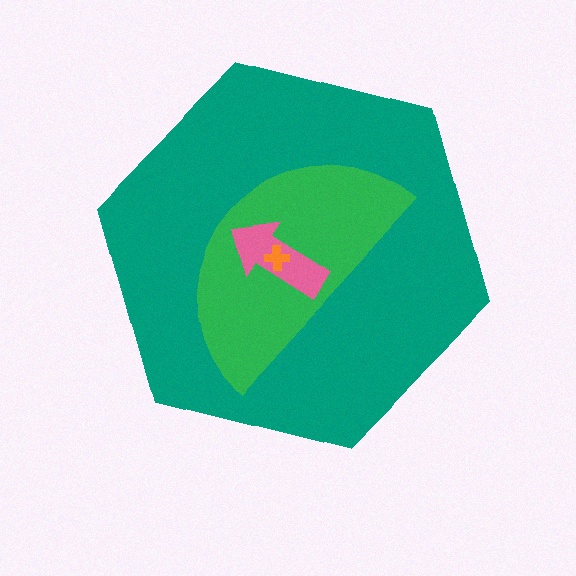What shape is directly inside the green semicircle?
The pink arrow.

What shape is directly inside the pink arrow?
The orange cross.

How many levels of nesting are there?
4.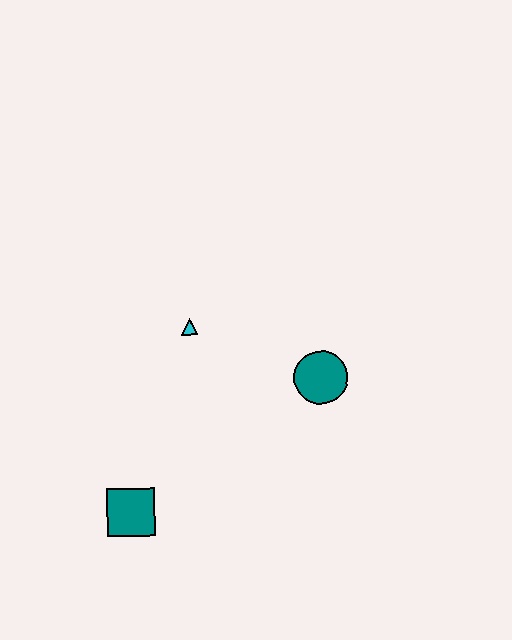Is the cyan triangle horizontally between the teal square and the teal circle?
Yes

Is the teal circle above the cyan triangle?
No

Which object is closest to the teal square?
The cyan triangle is closest to the teal square.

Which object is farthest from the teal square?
The teal circle is farthest from the teal square.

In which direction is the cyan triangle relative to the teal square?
The cyan triangle is above the teal square.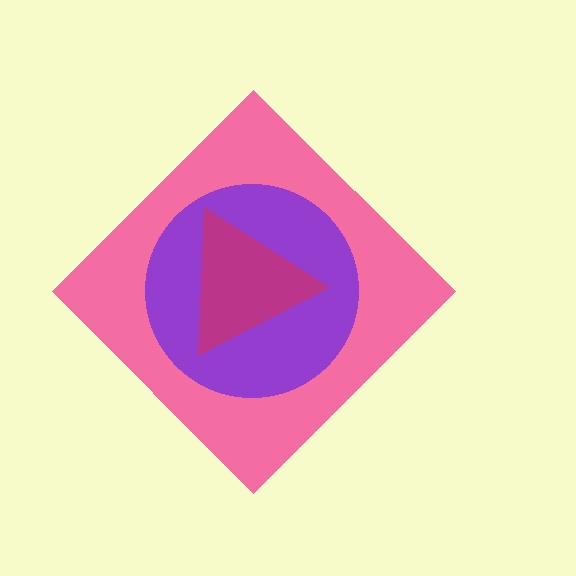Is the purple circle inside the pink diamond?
Yes.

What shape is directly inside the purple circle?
The magenta triangle.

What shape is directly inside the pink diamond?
The purple circle.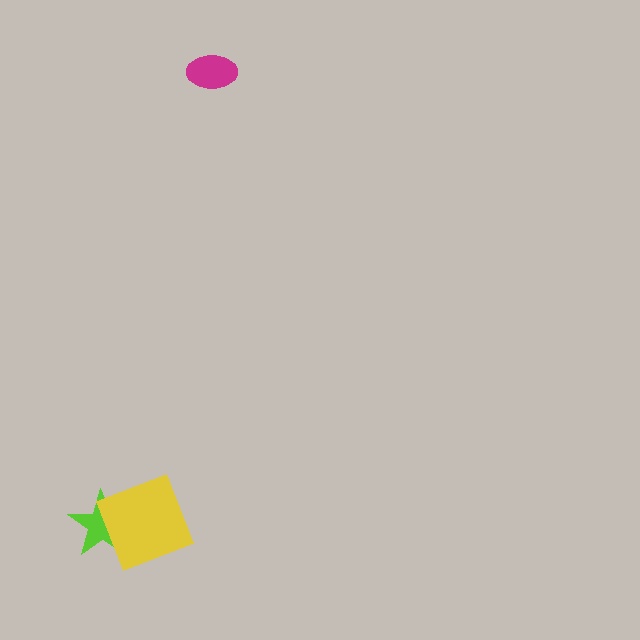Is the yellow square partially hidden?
No, no other shape covers it.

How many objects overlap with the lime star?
1 object overlaps with the lime star.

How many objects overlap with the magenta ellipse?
0 objects overlap with the magenta ellipse.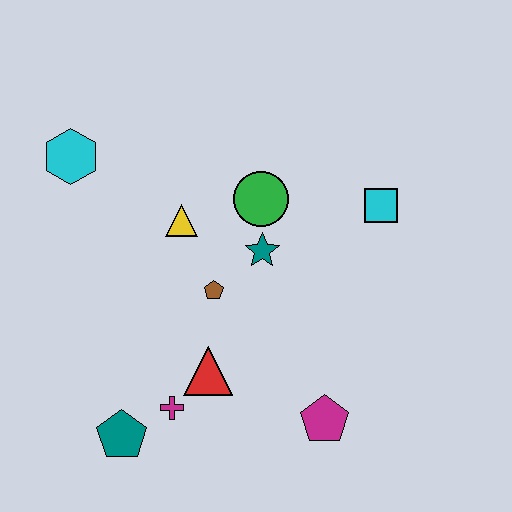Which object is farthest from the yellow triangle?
The magenta pentagon is farthest from the yellow triangle.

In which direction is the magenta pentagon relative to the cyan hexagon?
The magenta pentagon is below the cyan hexagon.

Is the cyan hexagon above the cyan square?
Yes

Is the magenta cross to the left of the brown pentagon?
Yes